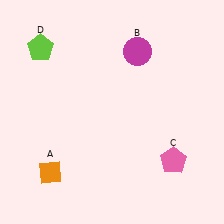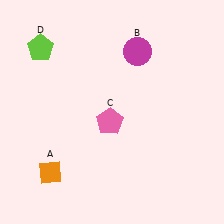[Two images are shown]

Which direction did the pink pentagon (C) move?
The pink pentagon (C) moved left.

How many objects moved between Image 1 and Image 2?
1 object moved between the two images.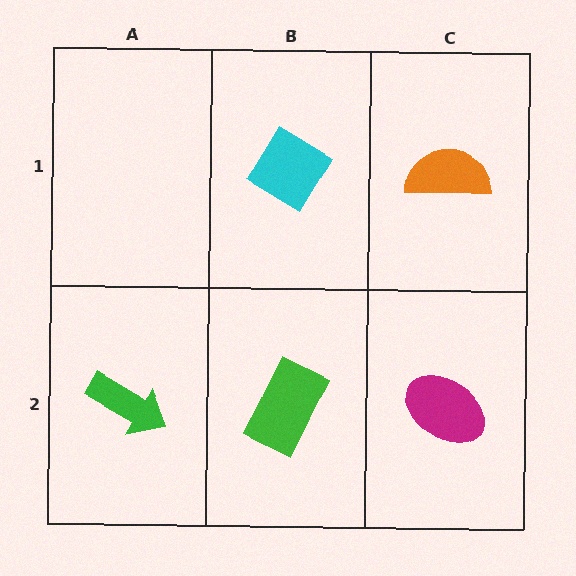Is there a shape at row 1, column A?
No, that cell is empty.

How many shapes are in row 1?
2 shapes.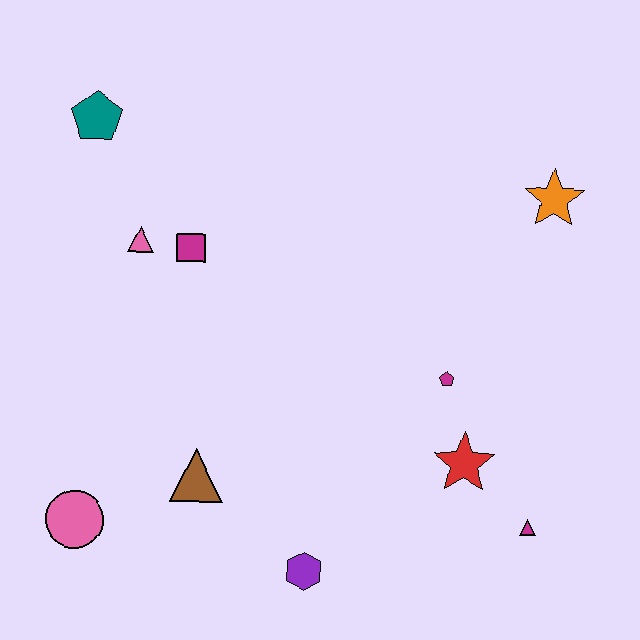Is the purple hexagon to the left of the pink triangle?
No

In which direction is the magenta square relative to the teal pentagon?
The magenta square is below the teal pentagon.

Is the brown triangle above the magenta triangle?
Yes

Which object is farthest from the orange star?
The pink circle is farthest from the orange star.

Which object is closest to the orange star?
The magenta pentagon is closest to the orange star.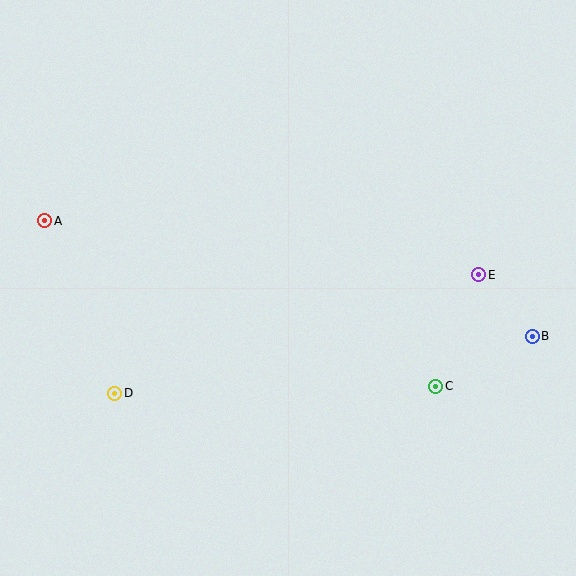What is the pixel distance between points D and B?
The distance between D and B is 421 pixels.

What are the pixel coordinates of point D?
Point D is at (115, 393).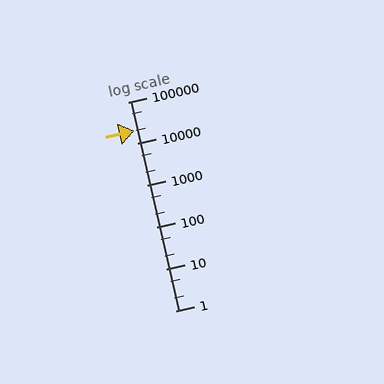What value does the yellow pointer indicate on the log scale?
The pointer indicates approximately 21000.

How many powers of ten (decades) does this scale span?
The scale spans 5 decades, from 1 to 100000.